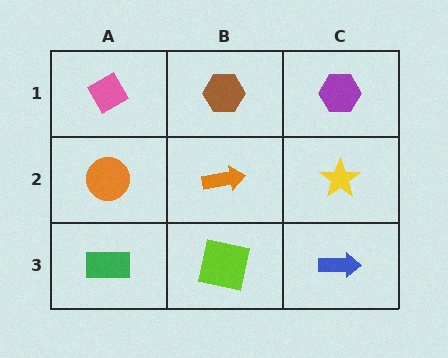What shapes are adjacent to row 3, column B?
An orange arrow (row 2, column B), a green rectangle (row 3, column A), a blue arrow (row 3, column C).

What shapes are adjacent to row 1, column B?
An orange arrow (row 2, column B), a pink diamond (row 1, column A), a purple hexagon (row 1, column C).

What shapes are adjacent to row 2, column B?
A brown hexagon (row 1, column B), a lime square (row 3, column B), an orange circle (row 2, column A), a yellow star (row 2, column C).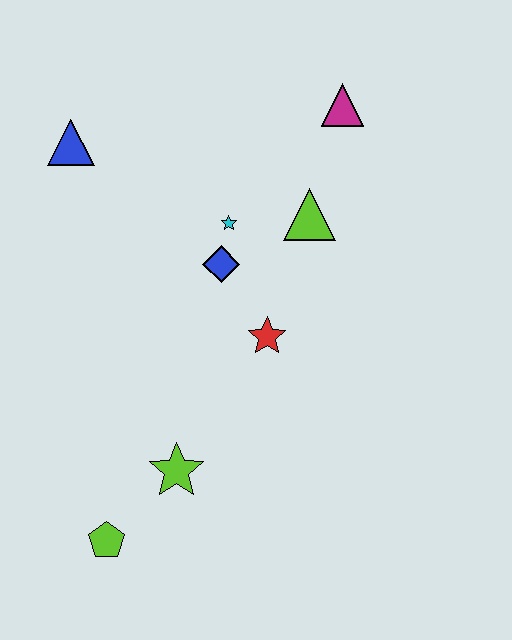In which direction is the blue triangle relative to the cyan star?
The blue triangle is to the left of the cyan star.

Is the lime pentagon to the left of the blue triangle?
No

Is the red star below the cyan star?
Yes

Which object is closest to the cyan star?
The blue diamond is closest to the cyan star.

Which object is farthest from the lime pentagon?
The magenta triangle is farthest from the lime pentagon.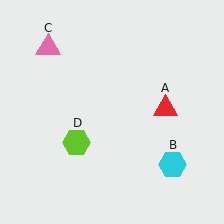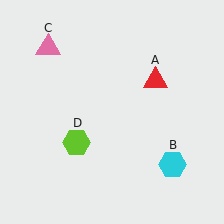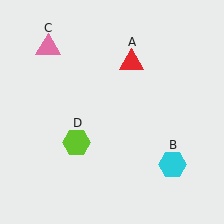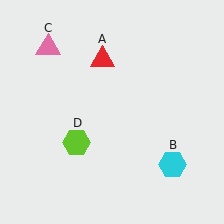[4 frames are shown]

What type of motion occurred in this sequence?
The red triangle (object A) rotated counterclockwise around the center of the scene.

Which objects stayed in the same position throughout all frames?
Cyan hexagon (object B) and pink triangle (object C) and lime hexagon (object D) remained stationary.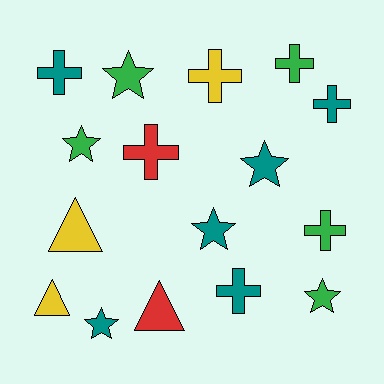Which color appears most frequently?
Teal, with 6 objects.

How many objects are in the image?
There are 16 objects.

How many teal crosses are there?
There are 3 teal crosses.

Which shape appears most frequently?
Cross, with 7 objects.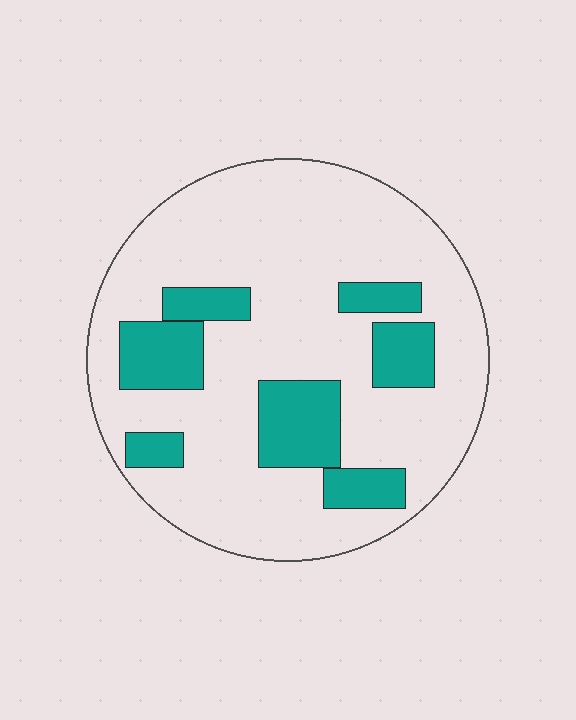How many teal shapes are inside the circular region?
7.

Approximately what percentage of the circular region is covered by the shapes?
Approximately 20%.